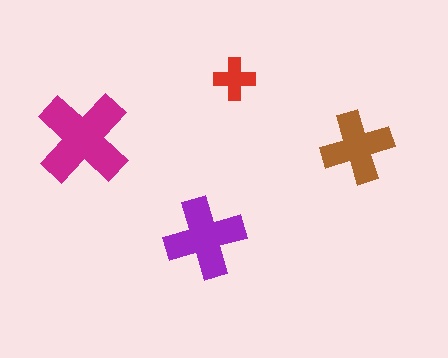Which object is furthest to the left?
The magenta cross is leftmost.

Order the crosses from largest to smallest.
the magenta one, the purple one, the brown one, the red one.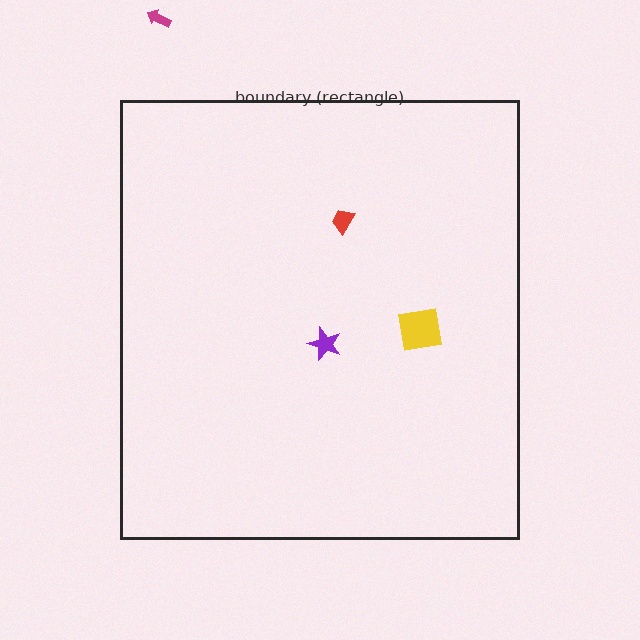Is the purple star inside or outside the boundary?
Inside.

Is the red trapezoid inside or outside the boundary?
Inside.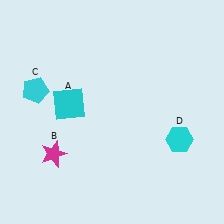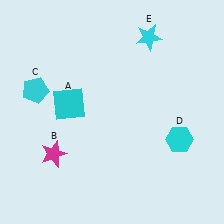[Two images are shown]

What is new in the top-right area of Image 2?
A cyan star (E) was added in the top-right area of Image 2.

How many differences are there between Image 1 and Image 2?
There is 1 difference between the two images.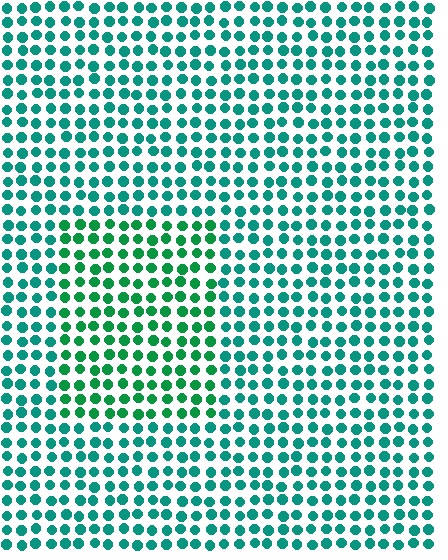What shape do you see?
I see a rectangle.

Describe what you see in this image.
The image is filled with small teal elements in a uniform arrangement. A rectangle-shaped region is visible where the elements are tinted to a slightly different hue, forming a subtle color boundary.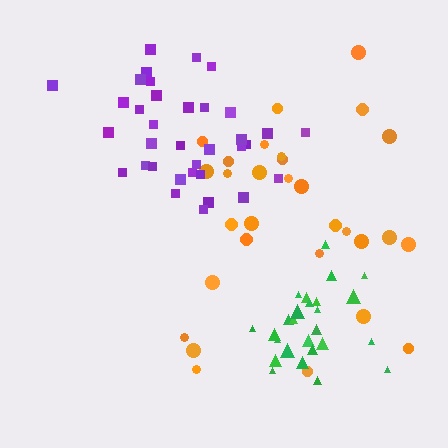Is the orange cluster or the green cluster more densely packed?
Green.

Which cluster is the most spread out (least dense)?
Orange.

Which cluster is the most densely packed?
Green.